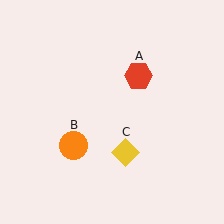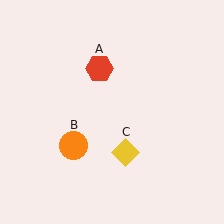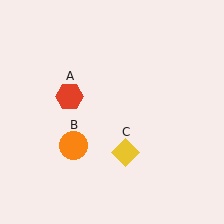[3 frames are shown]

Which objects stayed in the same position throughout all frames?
Orange circle (object B) and yellow diamond (object C) remained stationary.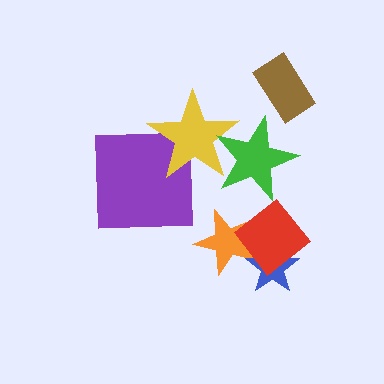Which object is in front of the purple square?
The yellow star is in front of the purple square.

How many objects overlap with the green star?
1 object overlaps with the green star.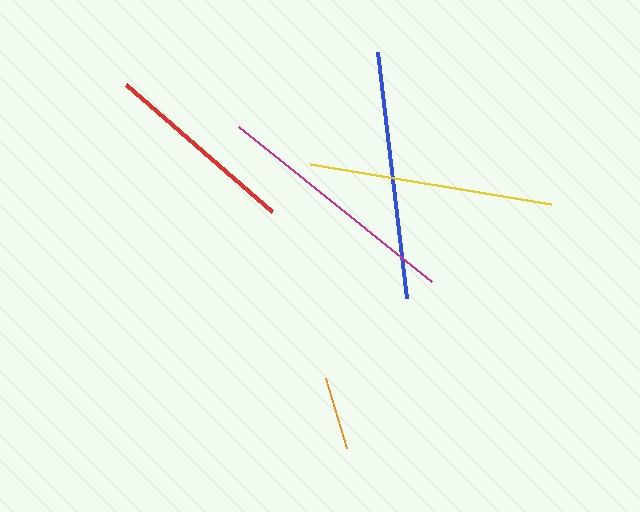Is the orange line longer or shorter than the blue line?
The blue line is longer than the orange line.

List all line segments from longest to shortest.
From longest to shortest: magenta, blue, yellow, red, orange.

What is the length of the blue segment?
The blue segment is approximately 248 pixels long.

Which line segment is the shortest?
The orange line is the shortest at approximately 74 pixels.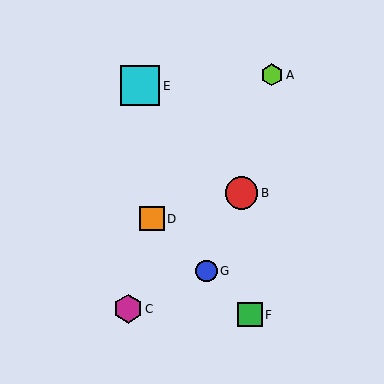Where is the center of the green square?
The center of the green square is at (250, 315).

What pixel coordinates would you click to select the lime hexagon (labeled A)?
Click at (272, 75) to select the lime hexagon A.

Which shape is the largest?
The cyan square (labeled E) is the largest.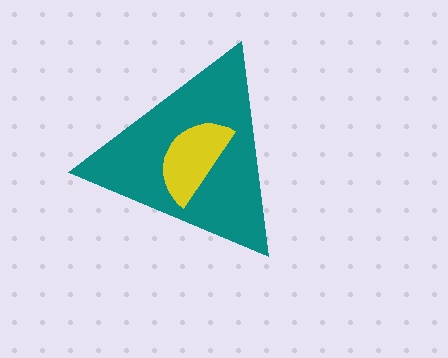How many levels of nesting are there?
2.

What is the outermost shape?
The teal triangle.